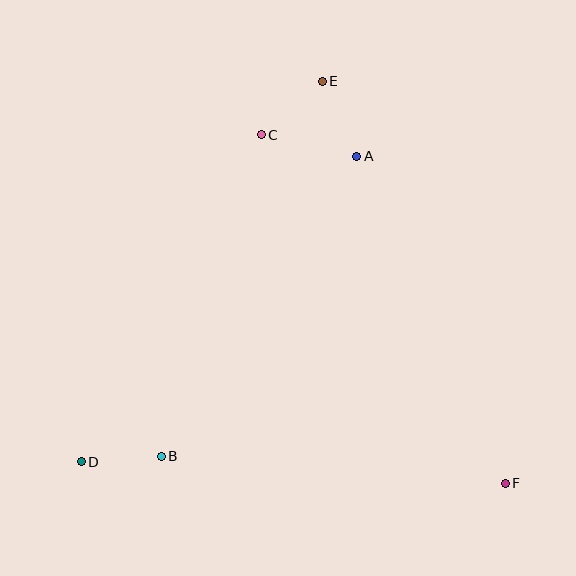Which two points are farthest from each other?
Points D and E are farthest from each other.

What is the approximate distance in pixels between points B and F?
The distance between B and F is approximately 345 pixels.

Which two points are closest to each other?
Points B and D are closest to each other.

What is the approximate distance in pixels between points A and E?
The distance between A and E is approximately 83 pixels.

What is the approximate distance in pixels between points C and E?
The distance between C and E is approximately 81 pixels.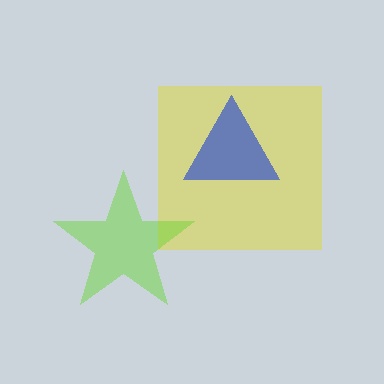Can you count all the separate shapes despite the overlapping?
Yes, there are 3 separate shapes.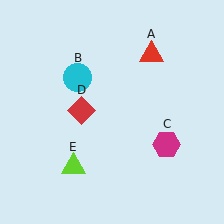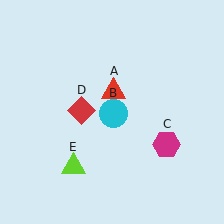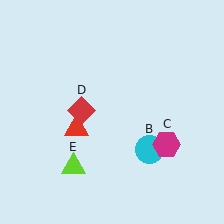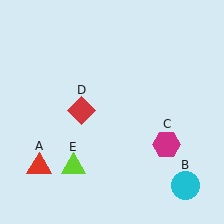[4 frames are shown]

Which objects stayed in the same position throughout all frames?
Magenta hexagon (object C) and red diamond (object D) and lime triangle (object E) remained stationary.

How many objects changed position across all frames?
2 objects changed position: red triangle (object A), cyan circle (object B).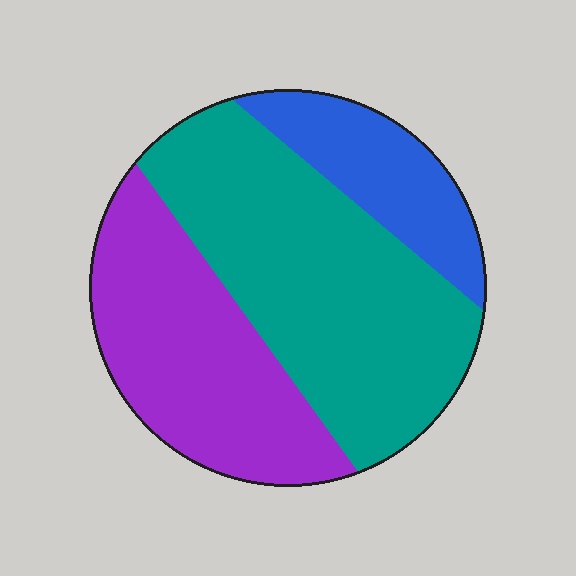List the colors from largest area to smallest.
From largest to smallest: teal, purple, blue.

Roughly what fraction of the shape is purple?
Purple covers 34% of the shape.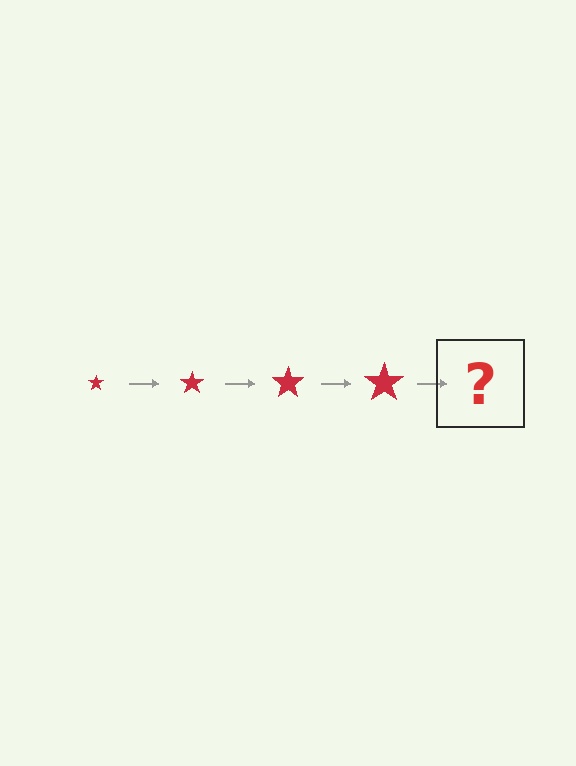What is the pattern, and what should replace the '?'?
The pattern is that the star gets progressively larger each step. The '?' should be a red star, larger than the previous one.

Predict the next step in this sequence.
The next step is a red star, larger than the previous one.